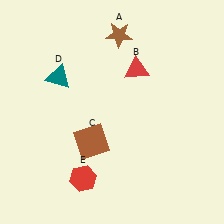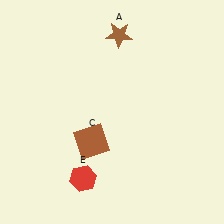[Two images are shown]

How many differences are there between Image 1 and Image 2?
There are 2 differences between the two images.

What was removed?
The teal triangle (D), the red triangle (B) were removed in Image 2.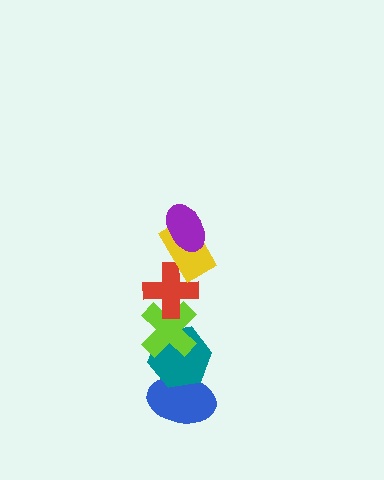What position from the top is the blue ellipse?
The blue ellipse is 6th from the top.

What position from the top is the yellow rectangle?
The yellow rectangle is 2nd from the top.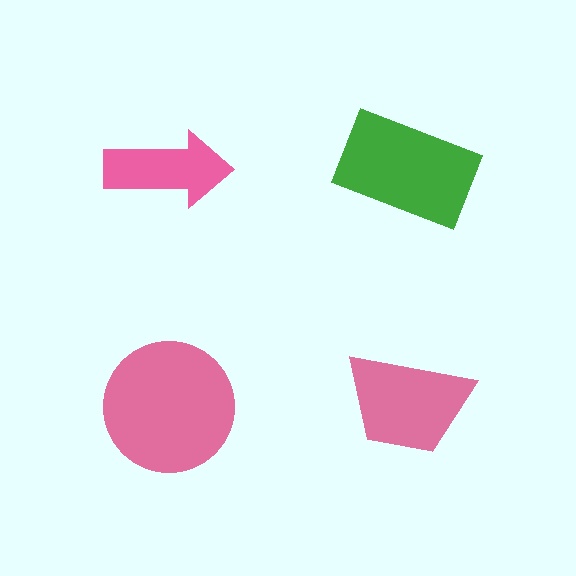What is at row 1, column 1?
A pink arrow.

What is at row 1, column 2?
A green rectangle.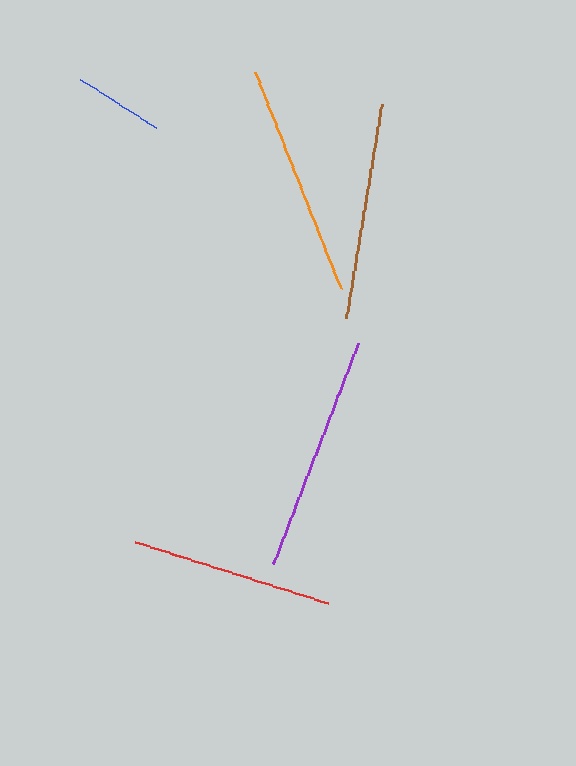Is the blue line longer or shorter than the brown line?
The brown line is longer than the blue line.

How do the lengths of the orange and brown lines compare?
The orange and brown lines are approximately the same length.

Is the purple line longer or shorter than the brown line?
The purple line is longer than the brown line.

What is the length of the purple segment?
The purple segment is approximately 236 pixels long.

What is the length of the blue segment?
The blue segment is approximately 90 pixels long.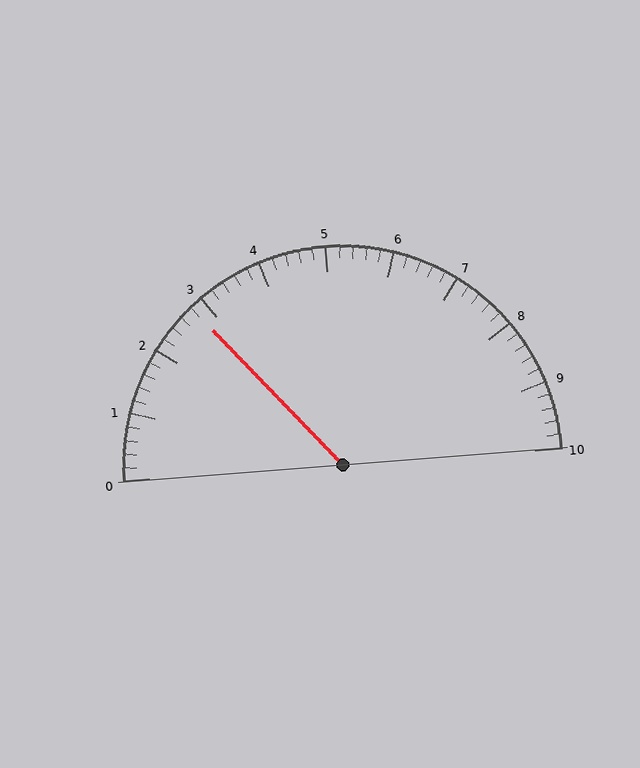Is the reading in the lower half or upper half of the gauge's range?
The reading is in the lower half of the range (0 to 10).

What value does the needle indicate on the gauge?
The needle indicates approximately 2.8.